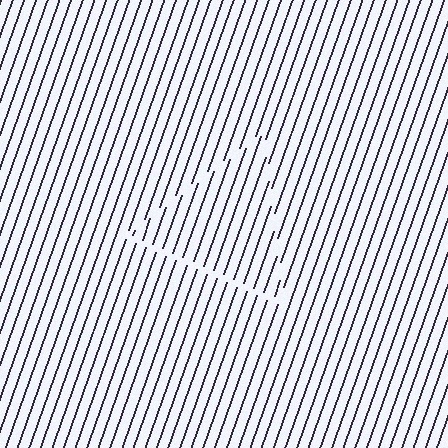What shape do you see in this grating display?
An illusory triangle. The interior of the shape contains the same grating, shifted by half a period — the contour is defined by the phase discontinuity where line-ends from the inner and outer gratings abut.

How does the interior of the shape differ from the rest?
The interior of the shape contains the same grating, shifted by half a period — the contour is defined by the phase discontinuity where line-ends from the inner and outer gratings abut.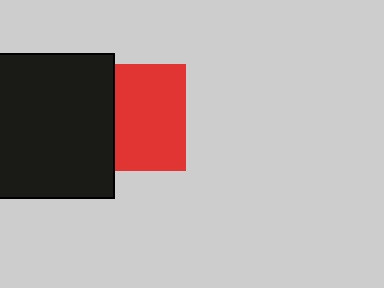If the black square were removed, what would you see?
You would see the complete red square.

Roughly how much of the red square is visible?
Most of it is visible (roughly 66%).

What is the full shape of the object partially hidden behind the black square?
The partially hidden object is a red square.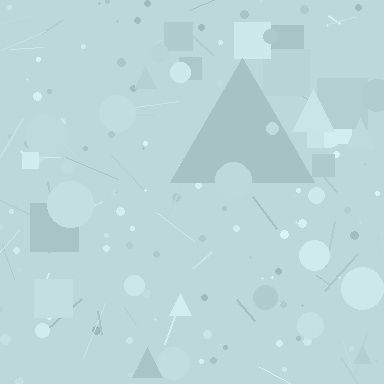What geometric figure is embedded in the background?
A triangle is embedded in the background.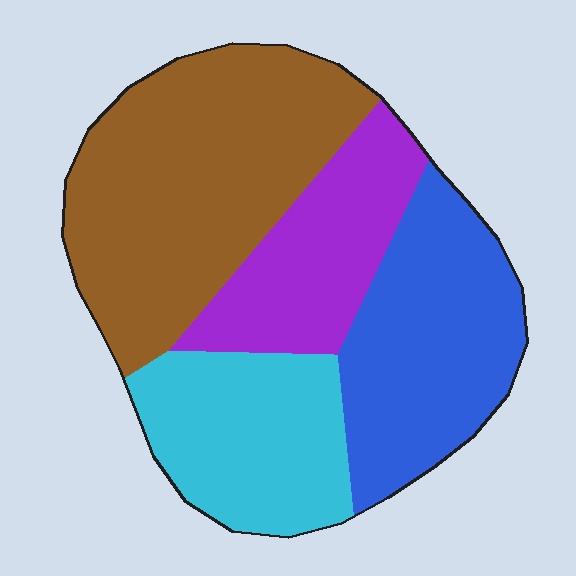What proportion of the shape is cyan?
Cyan covers 20% of the shape.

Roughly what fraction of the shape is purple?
Purple takes up about one sixth (1/6) of the shape.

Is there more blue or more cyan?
Blue.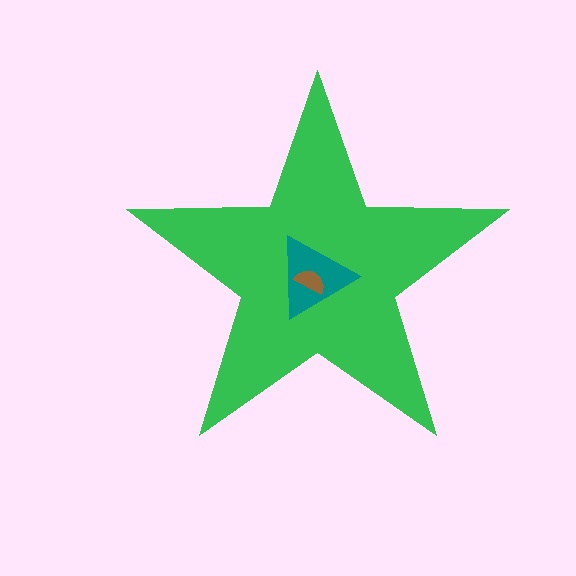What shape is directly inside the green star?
The teal triangle.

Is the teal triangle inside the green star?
Yes.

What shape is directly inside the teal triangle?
The brown semicircle.